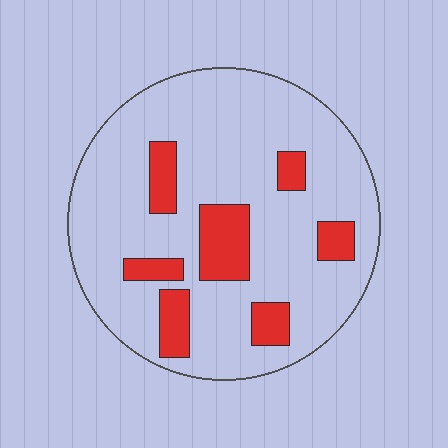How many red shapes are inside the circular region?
7.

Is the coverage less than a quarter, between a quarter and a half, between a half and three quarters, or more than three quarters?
Less than a quarter.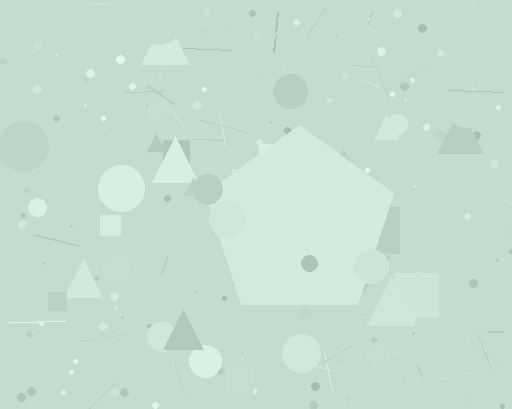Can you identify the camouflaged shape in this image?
The camouflaged shape is a pentagon.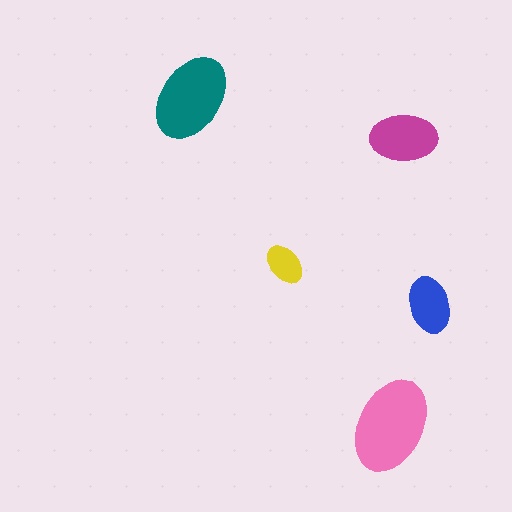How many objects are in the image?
There are 5 objects in the image.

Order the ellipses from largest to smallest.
the pink one, the teal one, the magenta one, the blue one, the yellow one.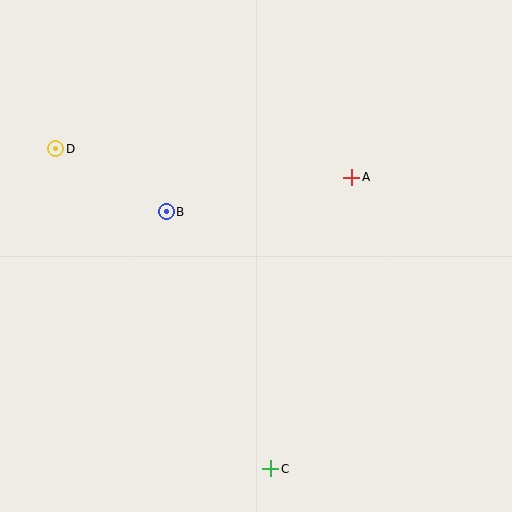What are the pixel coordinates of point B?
Point B is at (166, 212).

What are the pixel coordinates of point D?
Point D is at (56, 149).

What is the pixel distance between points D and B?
The distance between D and B is 127 pixels.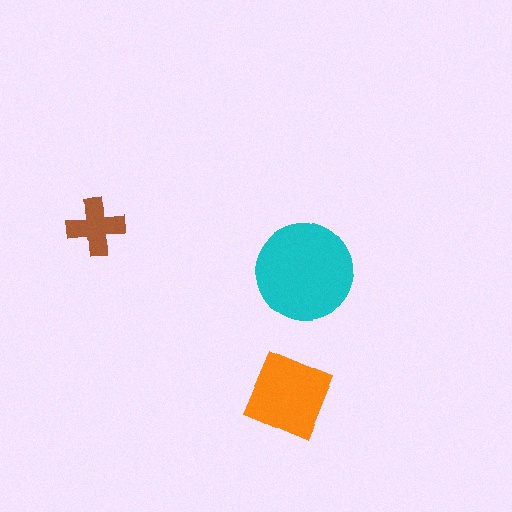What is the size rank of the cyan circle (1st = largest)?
1st.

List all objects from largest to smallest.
The cyan circle, the orange square, the brown cross.